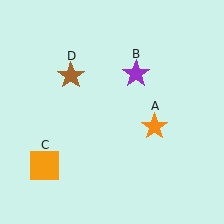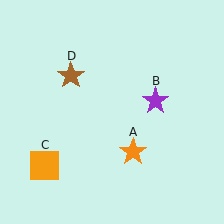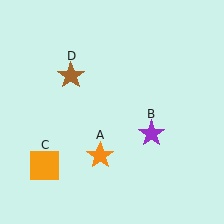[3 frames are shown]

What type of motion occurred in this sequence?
The orange star (object A), purple star (object B) rotated clockwise around the center of the scene.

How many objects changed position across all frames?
2 objects changed position: orange star (object A), purple star (object B).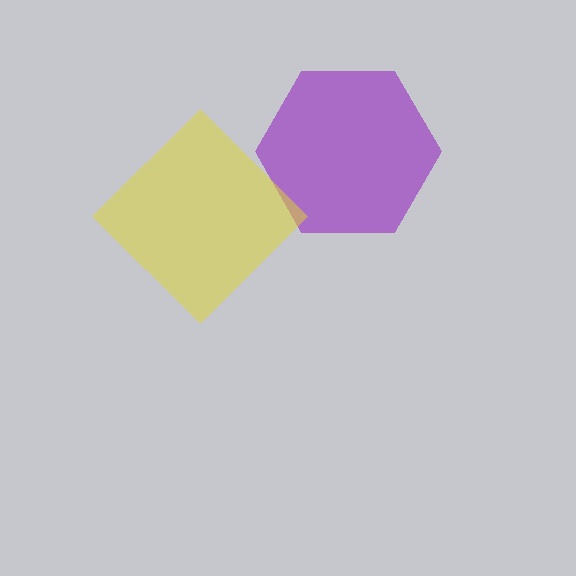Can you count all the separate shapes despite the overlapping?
Yes, there are 2 separate shapes.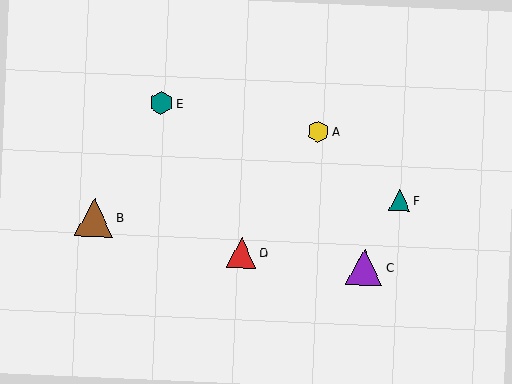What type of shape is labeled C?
Shape C is a purple triangle.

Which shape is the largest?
The brown triangle (labeled B) is the largest.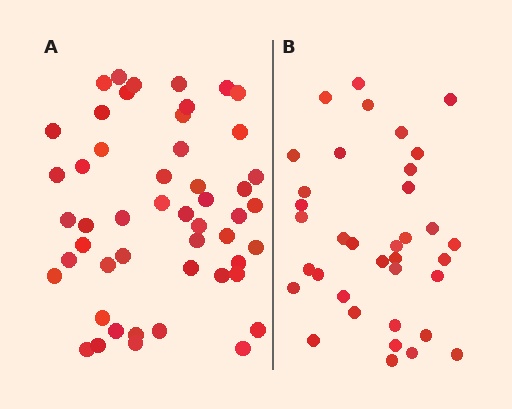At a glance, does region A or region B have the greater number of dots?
Region A (the left region) has more dots.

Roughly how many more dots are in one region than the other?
Region A has approximately 15 more dots than region B.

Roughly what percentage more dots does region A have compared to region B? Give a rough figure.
About 40% more.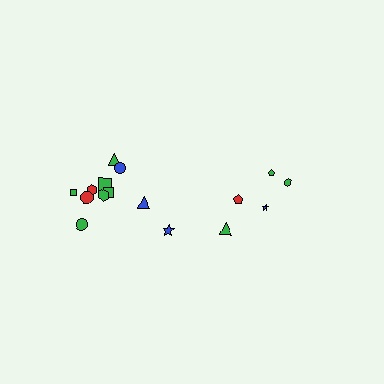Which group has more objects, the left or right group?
The left group.